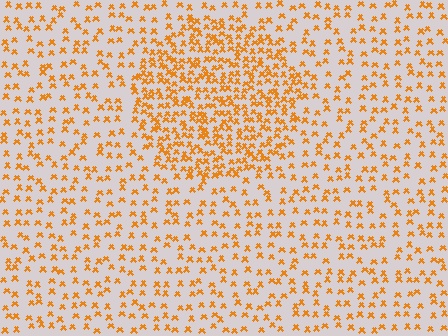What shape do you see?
I see a circle.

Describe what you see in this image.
The image contains small orange elements arranged at two different densities. A circle-shaped region is visible where the elements are more densely packed than the surrounding area.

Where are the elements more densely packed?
The elements are more densely packed inside the circle boundary.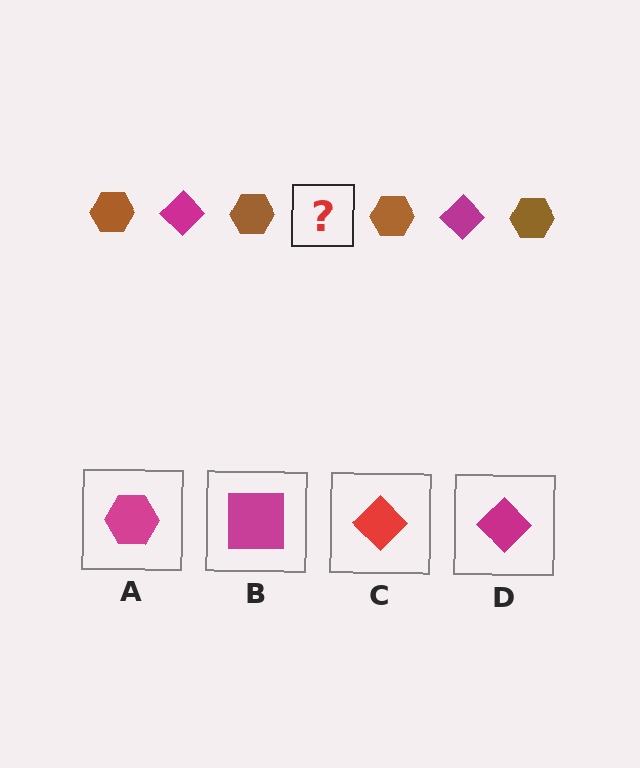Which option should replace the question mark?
Option D.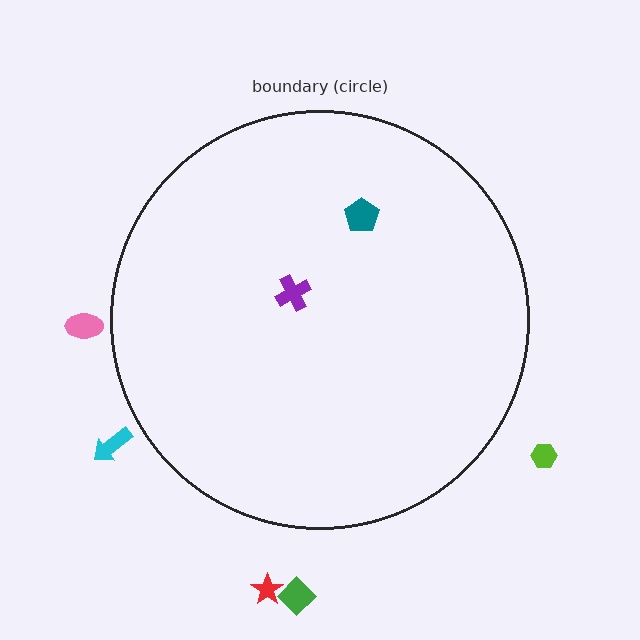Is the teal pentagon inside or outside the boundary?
Inside.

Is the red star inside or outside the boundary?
Outside.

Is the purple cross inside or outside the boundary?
Inside.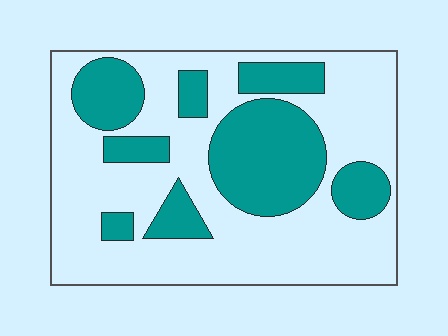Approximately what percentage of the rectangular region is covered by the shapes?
Approximately 35%.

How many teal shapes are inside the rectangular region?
8.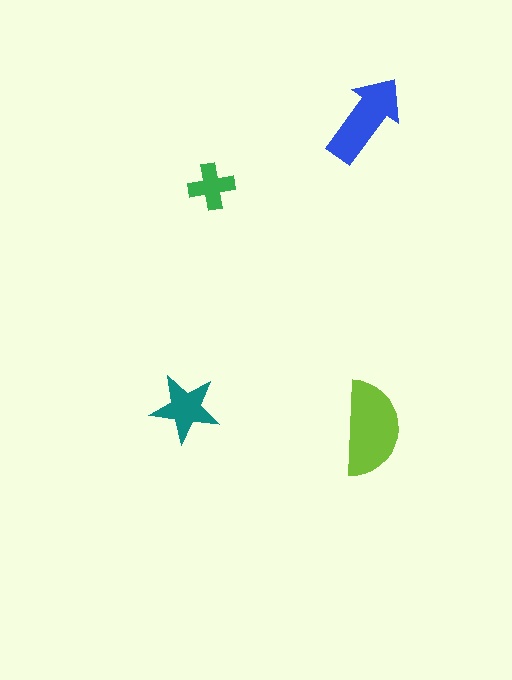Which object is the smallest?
The green cross.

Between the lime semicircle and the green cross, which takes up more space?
The lime semicircle.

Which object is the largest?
The lime semicircle.